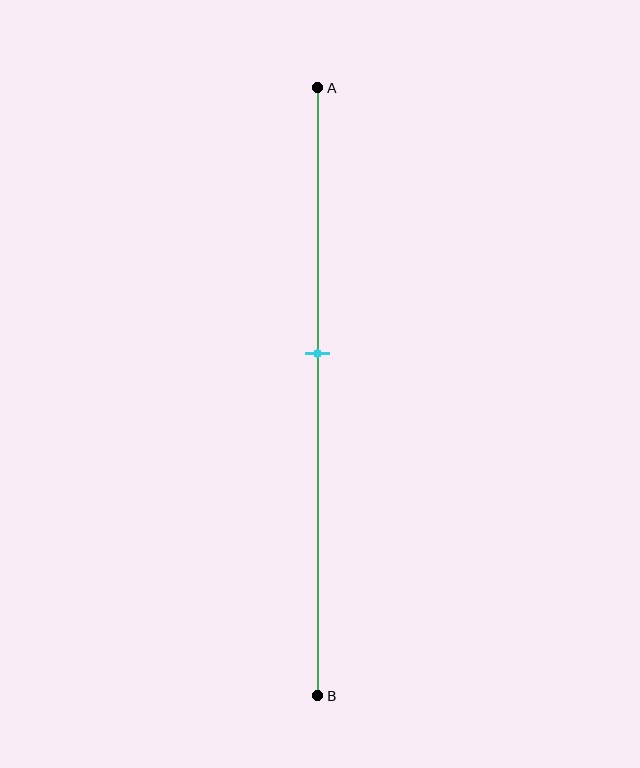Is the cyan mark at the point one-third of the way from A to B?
No, the mark is at about 45% from A, not at the 33% one-third point.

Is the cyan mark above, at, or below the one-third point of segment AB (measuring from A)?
The cyan mark is below the one-third point of segment AB.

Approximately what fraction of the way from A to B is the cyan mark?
The cyan mark is approximately 45% of the way from A to B.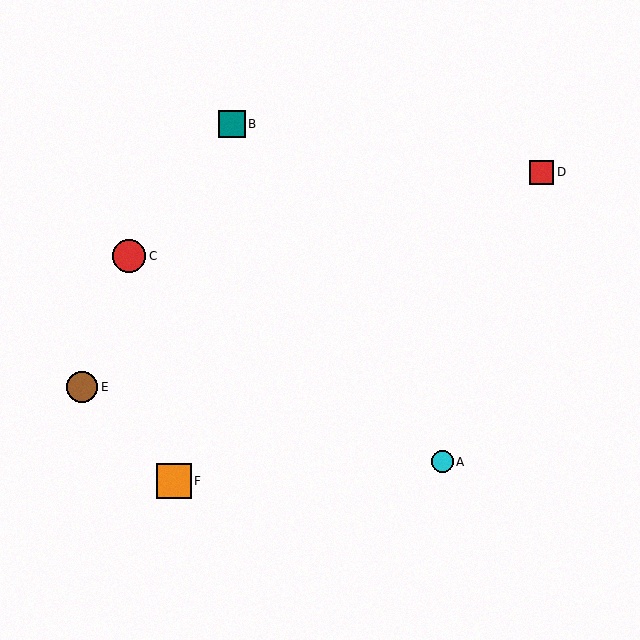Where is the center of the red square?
The center of the red square is at (542, 172).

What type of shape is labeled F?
Shape F is an orange square.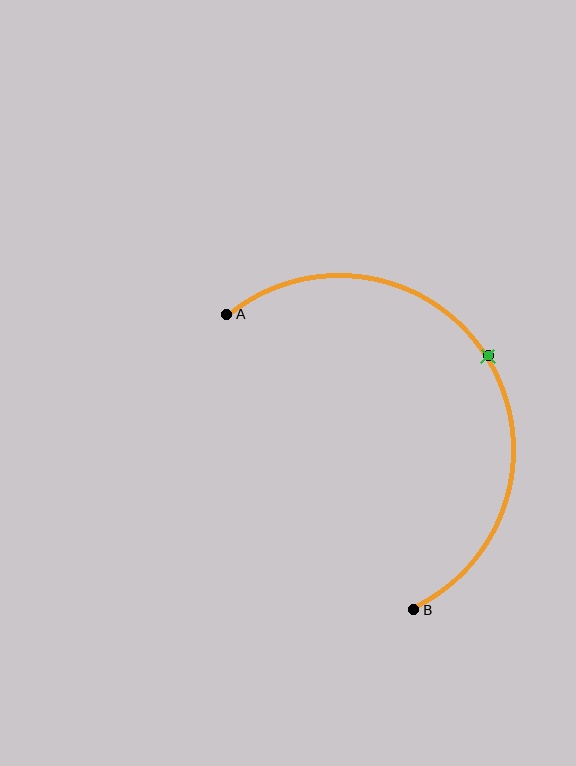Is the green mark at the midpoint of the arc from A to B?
Yes. The green mark lies on the arc at equal arc-length from both A and B — it is the arc midpoint.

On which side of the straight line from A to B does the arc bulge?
The arc bulges to the right of the straight line connecting A and B.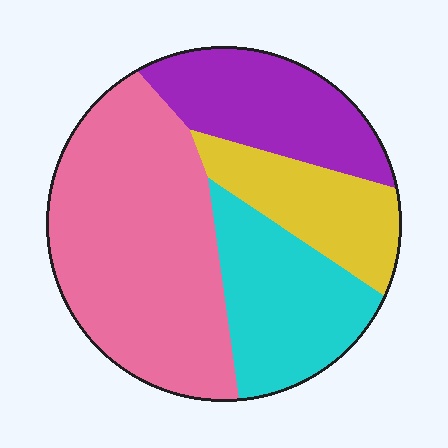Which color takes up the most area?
Pink, at roughly 45%.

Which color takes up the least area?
Yellow, at roughly 15%.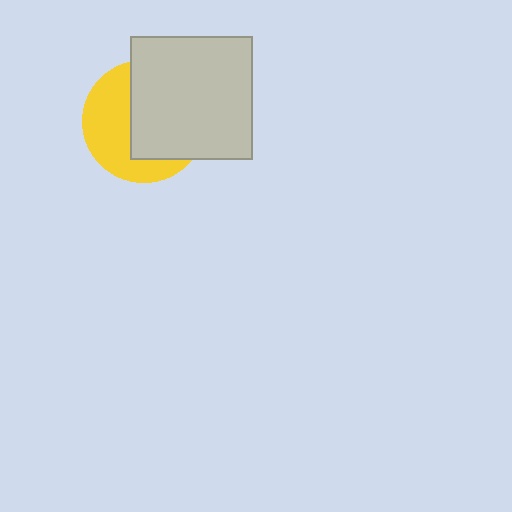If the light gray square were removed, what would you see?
You would see the complete yellow circle.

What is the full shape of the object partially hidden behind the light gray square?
The partially hidden object is a yellow circle.